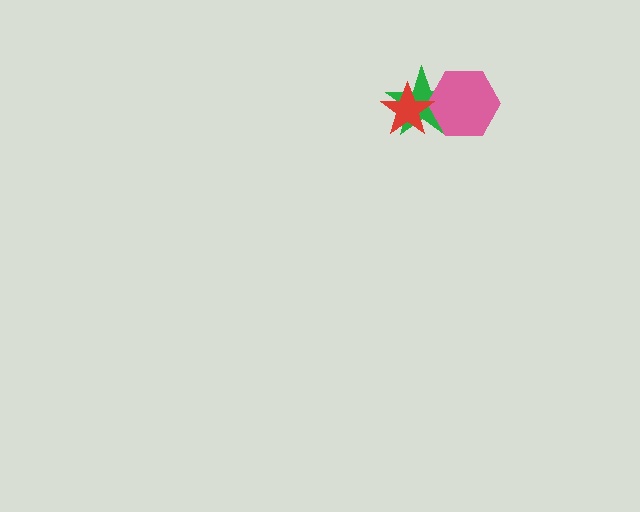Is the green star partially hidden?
Yes, it is partially covered by another shape.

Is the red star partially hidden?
No, no other shape covers it.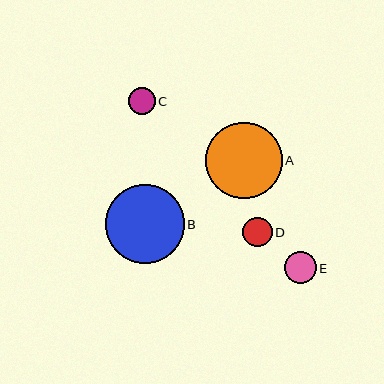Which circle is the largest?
Circle B is the largest with a size of approximately 79 pixels.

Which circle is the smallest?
Circle C is the smallest with a size of approximately 27 pixels.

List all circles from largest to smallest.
From largest to smallest: B, A, E, D, C.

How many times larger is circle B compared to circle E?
Circle B is approximately 2.4 times the size of circle E.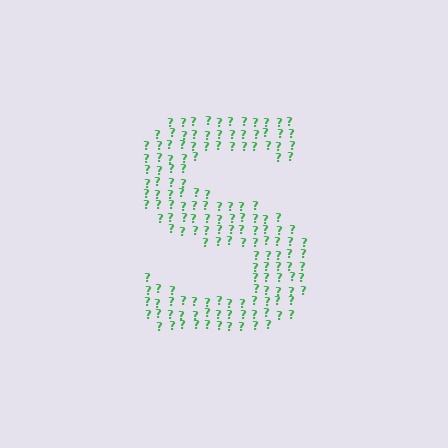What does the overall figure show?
The overall figure shows the letter S.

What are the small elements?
The small elements are question marks.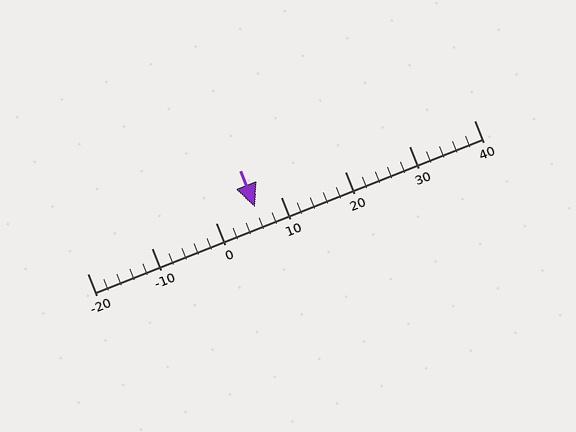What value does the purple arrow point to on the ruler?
The purple arrow points to approximately 6.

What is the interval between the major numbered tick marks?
The major tick marks are spaced 10 units apart.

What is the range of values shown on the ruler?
The ruler shows values from -20 to 40.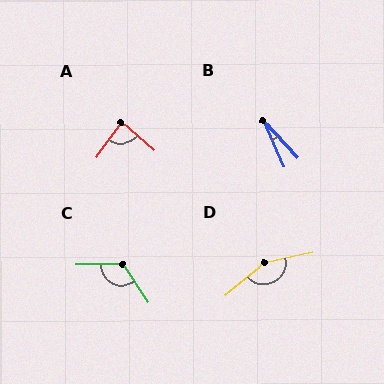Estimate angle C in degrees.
Approximately 124 degrees.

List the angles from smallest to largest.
B (19°), A (84°), C (124°), D (152°).